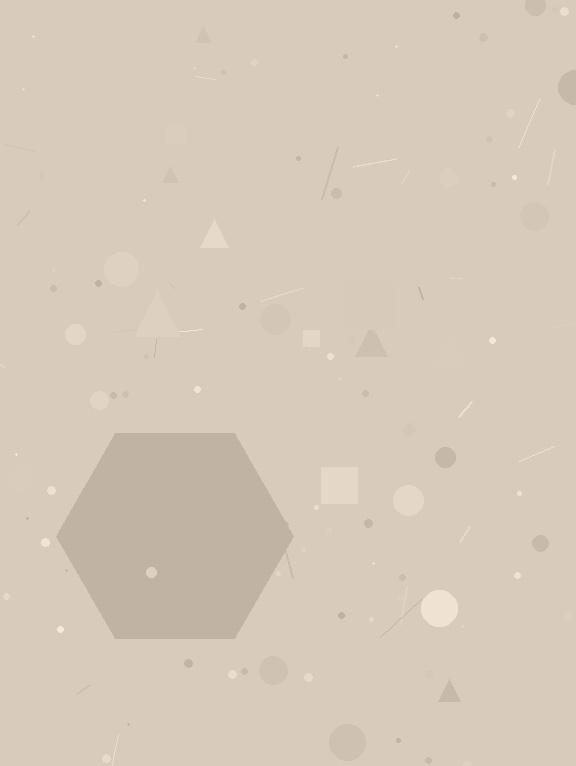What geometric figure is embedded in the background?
A hexagon is embedded in the background.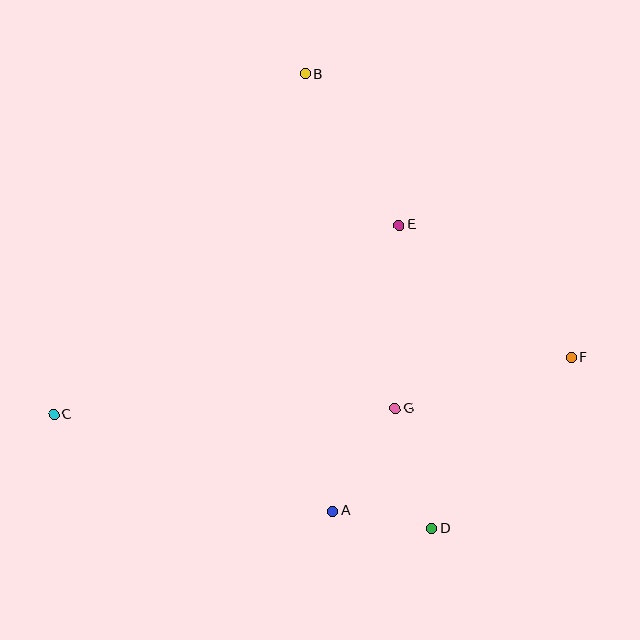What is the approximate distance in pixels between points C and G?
The distance between C and G is approximately 341 pixels.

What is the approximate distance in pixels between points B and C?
The distance between B and C is approximately 423 pixels.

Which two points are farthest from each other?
Points C and F are farthest from each other.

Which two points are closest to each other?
Points A and D are closest to each other.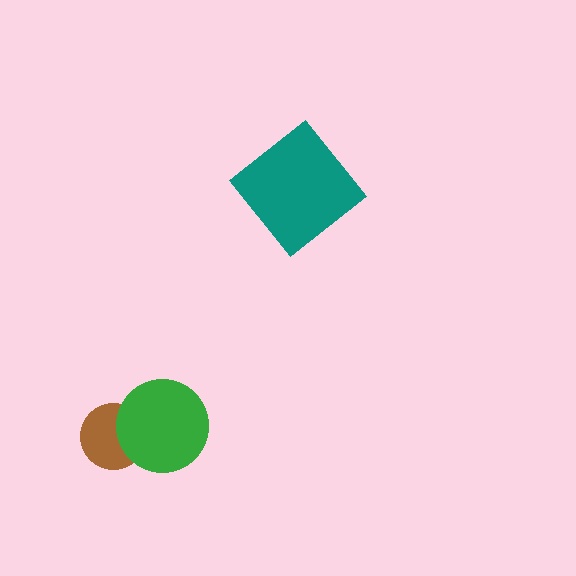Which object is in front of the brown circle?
The green circle is in front of the brown circle.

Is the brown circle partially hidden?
Yes, it is partially covered by another shape.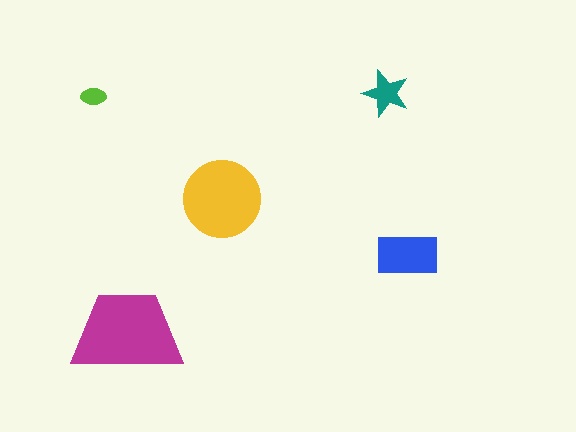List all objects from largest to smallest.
The magenta trapezoid, the yellow circle, the blue rectangle, the teal star, the lime ellipse.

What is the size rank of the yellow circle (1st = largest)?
2nd.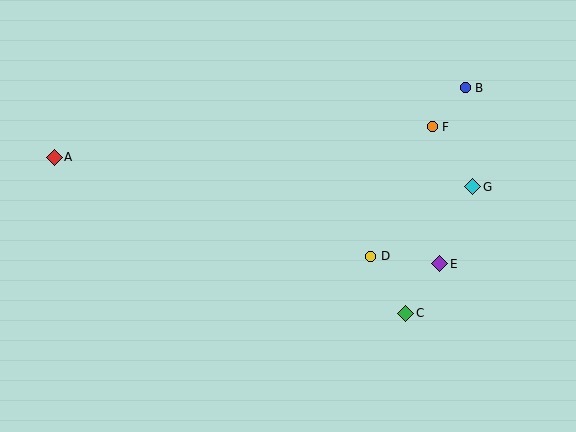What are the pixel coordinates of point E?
Point E is at (440, 264).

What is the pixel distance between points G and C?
The distance between G and C is 143 pixels.